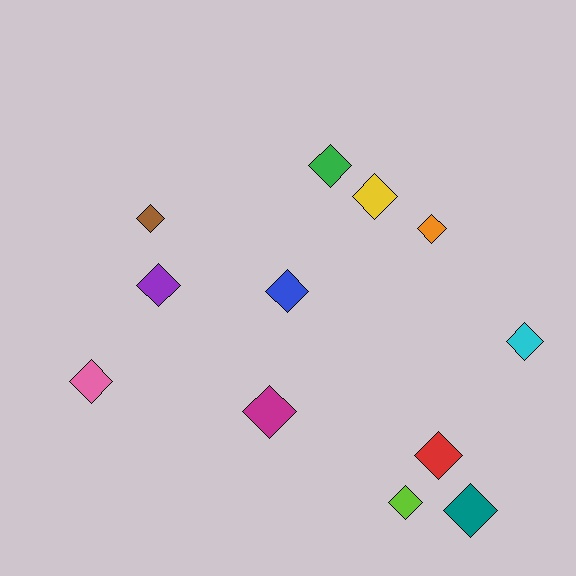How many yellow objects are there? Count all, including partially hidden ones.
There is 1 yellow object.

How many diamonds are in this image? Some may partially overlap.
There are 12 diamonds.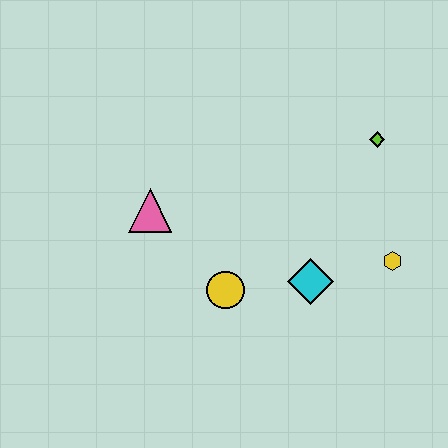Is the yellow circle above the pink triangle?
No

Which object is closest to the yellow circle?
The cyan diamond is closest to the yellow circle.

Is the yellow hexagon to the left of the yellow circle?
No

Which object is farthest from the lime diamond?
The pink triangle is farthest from the lime diamond.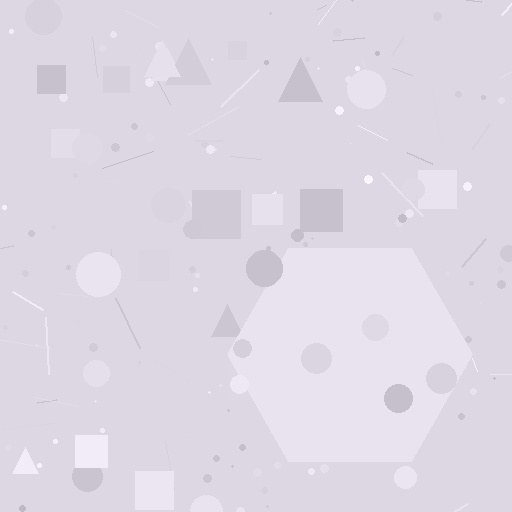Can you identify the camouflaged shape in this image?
The camouflaged shape is a hexagon.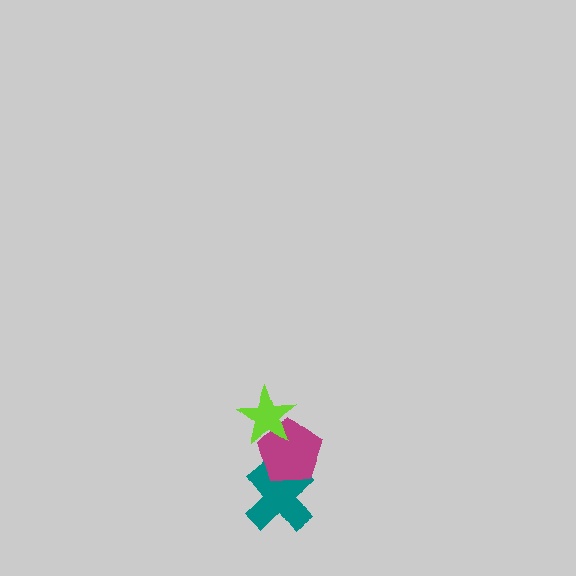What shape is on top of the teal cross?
The magenta pentagon is on top of the teal cross.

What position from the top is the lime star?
The lime star is 1st from the top.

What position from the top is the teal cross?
The teal cross is 3rd from the top.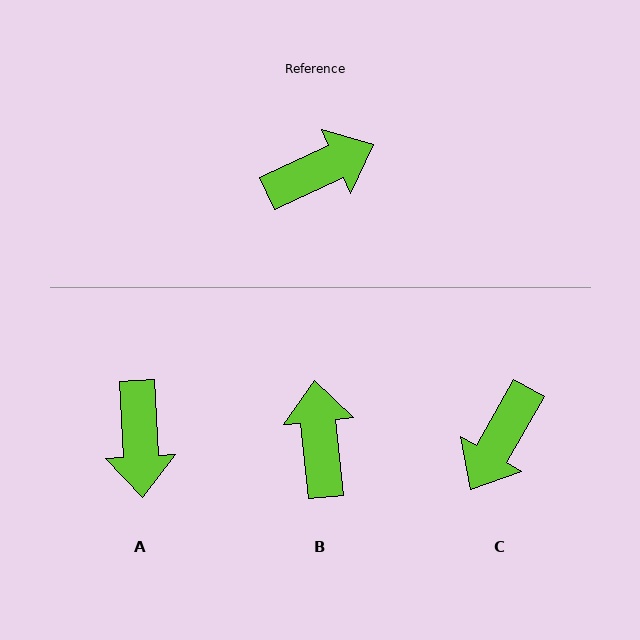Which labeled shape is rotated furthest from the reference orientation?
C, about 144 degrees away.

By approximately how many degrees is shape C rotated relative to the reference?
Approximately 144 degrees clockwise.